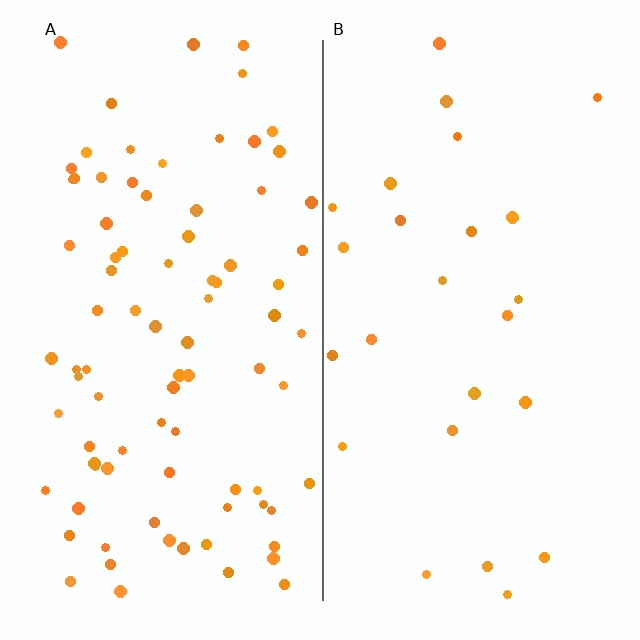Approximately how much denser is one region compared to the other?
Approximately 3.4× — region A over region B.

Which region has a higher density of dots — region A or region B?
A (the left).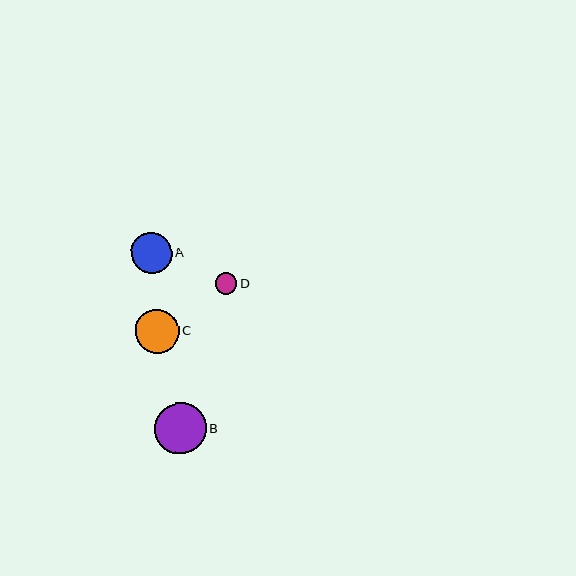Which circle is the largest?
Circle B is the largest with a size of approximately 52 pixels.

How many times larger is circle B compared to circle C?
Circle B is approximately 1.2 times the size of circle C.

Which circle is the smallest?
Circle D is the smallest with a size of approximately 22 pixels.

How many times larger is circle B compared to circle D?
Circle B is approximately 2.4 times the size of circle D.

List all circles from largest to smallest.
From largest to smallest: B, C, A, D.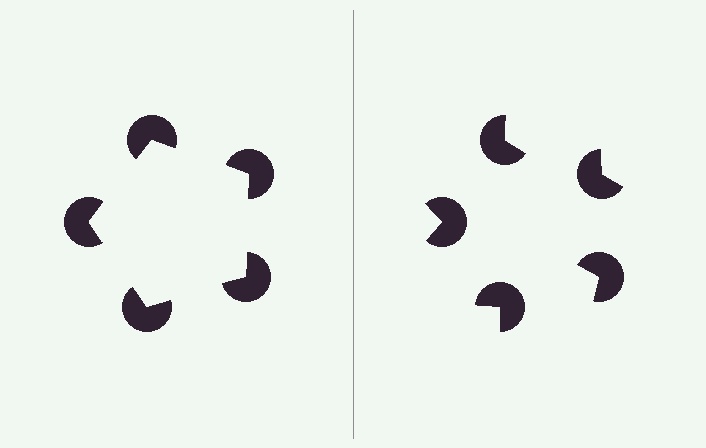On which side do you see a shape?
An illusory pentagon appears on the left side. On the right side the wedge cuts are rotated, so no coherent shape forms.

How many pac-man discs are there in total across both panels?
10 — 5 on each side.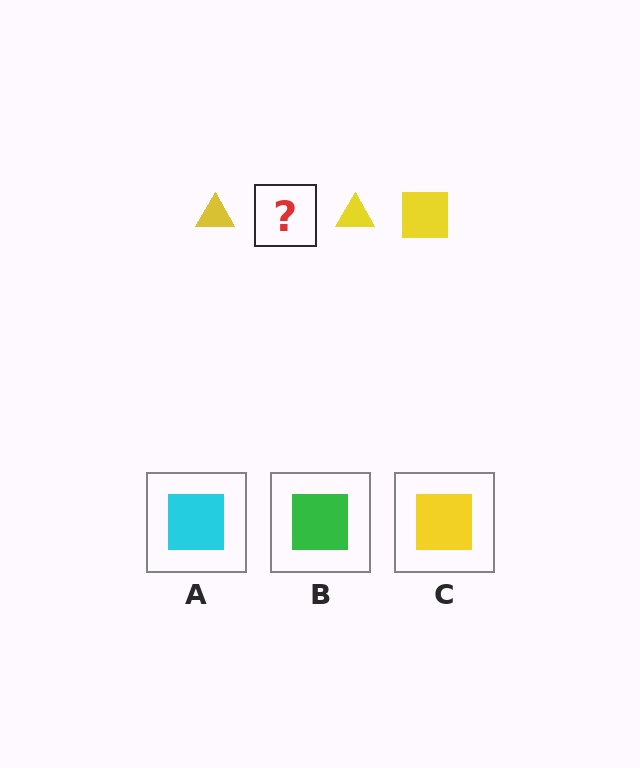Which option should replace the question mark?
Option C.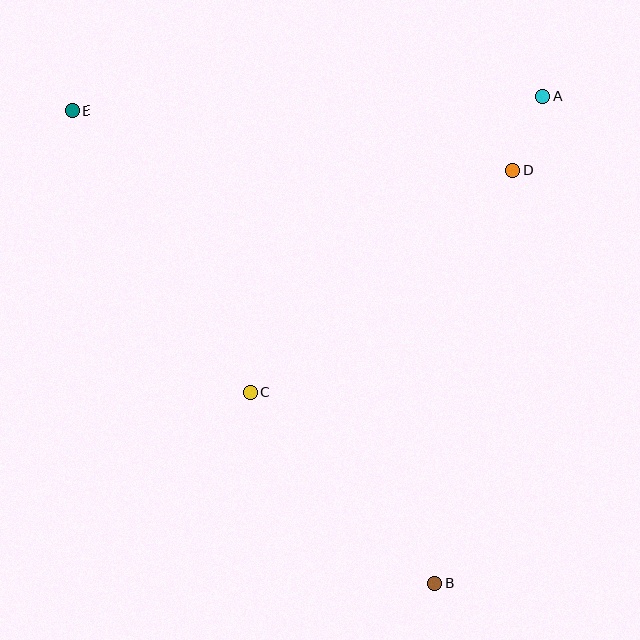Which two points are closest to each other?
Points A and D are closest to each other.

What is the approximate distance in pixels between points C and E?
The distance between C and E is approximately 333 pixels.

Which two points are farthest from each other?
Points B and E are farthest from each other.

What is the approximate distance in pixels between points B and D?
The distance between B and D is approximately 420 pixels.